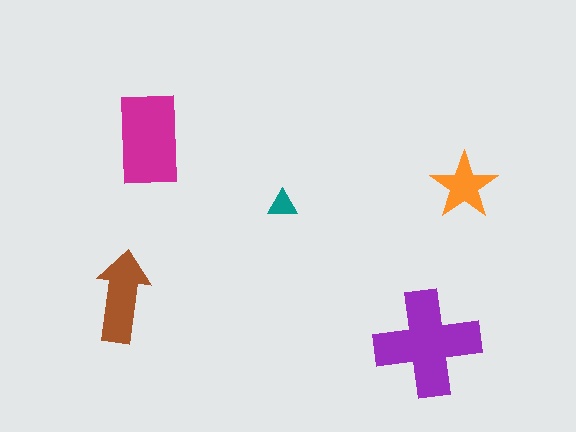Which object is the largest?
The purple cross.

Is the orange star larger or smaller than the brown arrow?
Smaller.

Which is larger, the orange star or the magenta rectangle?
The magenta rectangle.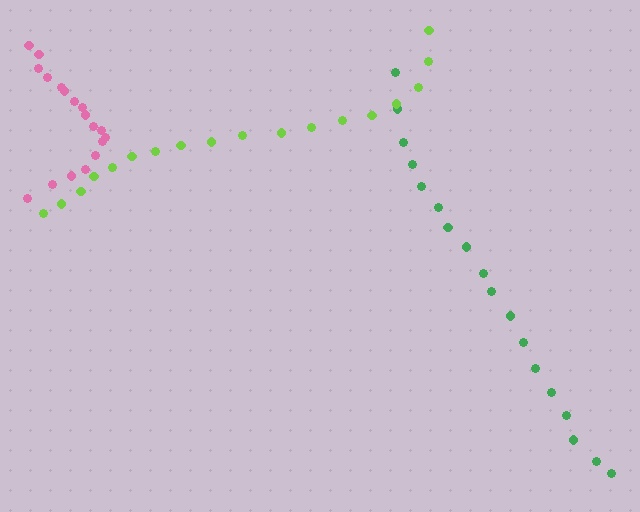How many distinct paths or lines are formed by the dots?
There are 3 distinct paths.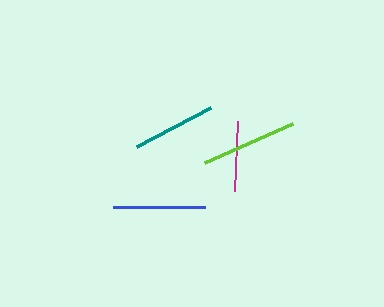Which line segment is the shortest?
The magenta line is the shortest at approximately 70 pixels.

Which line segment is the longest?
The lime line is the longest at approximately 96 pixels.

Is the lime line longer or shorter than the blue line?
The lime line is longer than the blue line.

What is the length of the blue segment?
The blue segment is approximately 92 pixels long.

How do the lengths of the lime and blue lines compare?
The lime and blue lines are approximately the same length.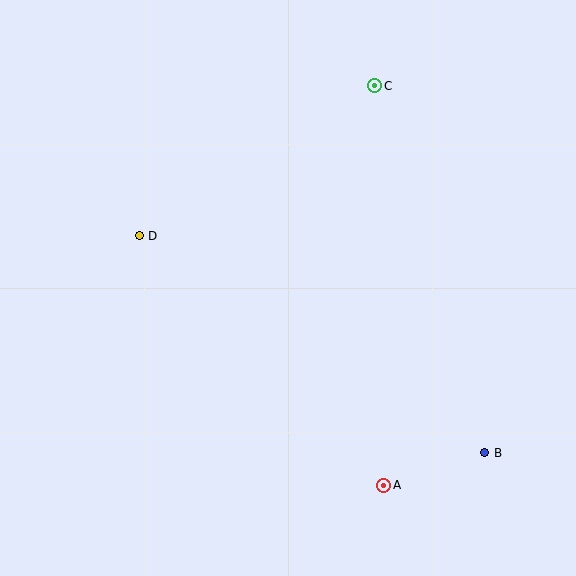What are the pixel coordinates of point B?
Point B is at (485, 453).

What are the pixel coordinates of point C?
Point C is at (375, 86).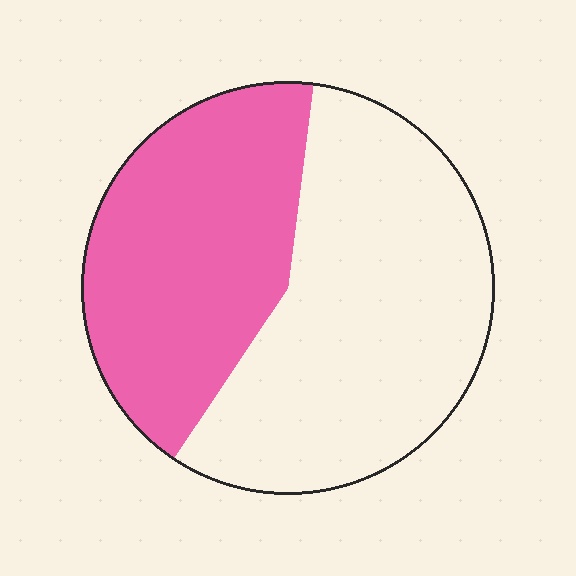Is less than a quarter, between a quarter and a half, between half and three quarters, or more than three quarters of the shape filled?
Between a quarter and a half.